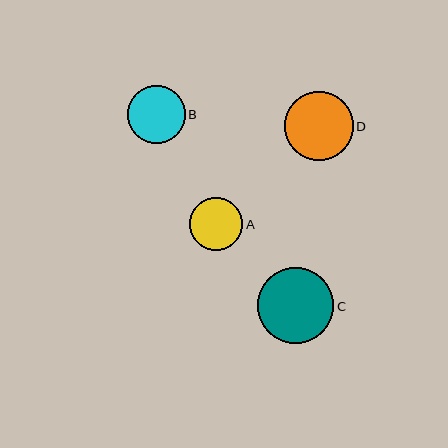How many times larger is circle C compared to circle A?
Circle C is approximately 1.4 times the size of circle A.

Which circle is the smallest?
Circle A is the smallest with a size of approximately 53 pixels.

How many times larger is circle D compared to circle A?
Circle D is approximately 1.3 times the size of circle A.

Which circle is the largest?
Circle C is the largest with a size of approximately 76 pixels.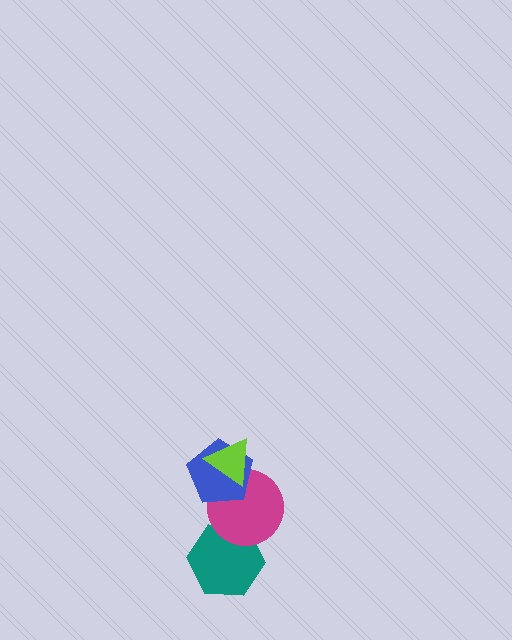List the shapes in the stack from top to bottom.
From top to bottom: the lime triangle, the blue pentagon, the magenta circle, the teal hexagon.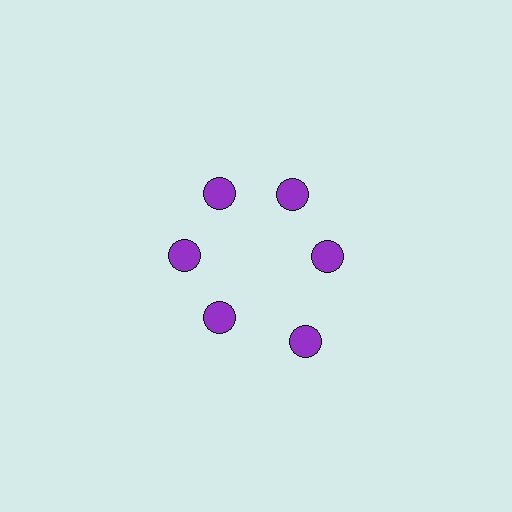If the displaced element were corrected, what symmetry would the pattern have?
It would have 6-fold rotational symmetry — the pattern would map onto itself every 60 degrees.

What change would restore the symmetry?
The symmetry would be restored by moving it inward, back onto the ring so that all 6 circles sit at equal angles and equal distance from the center.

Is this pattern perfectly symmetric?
No. The 6 purple circles are arranged in a ring, but one element near the 5 o'clock position is pushed outward from the center, breaking the 6-fold rotational symmetry.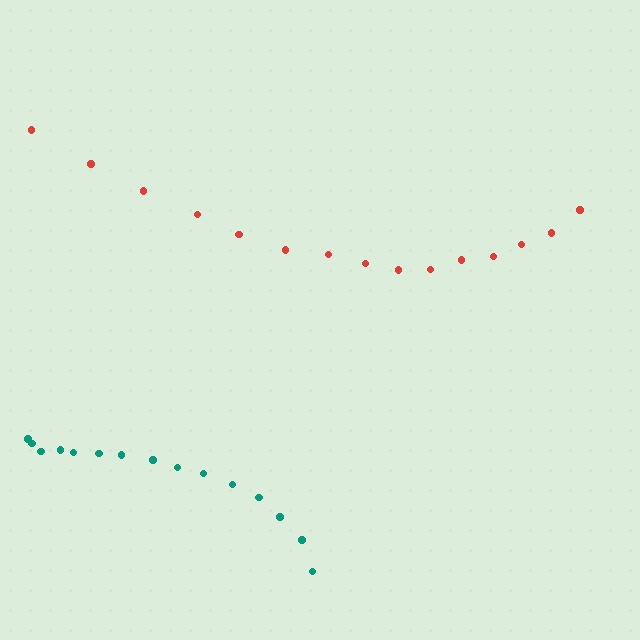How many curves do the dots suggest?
There are 2 distinct paths.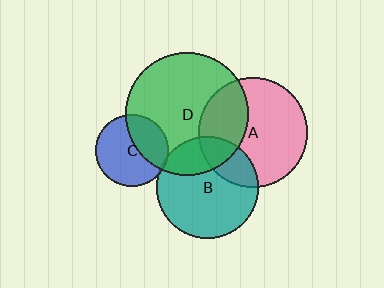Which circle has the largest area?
Circle D (green).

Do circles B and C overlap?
Yes.